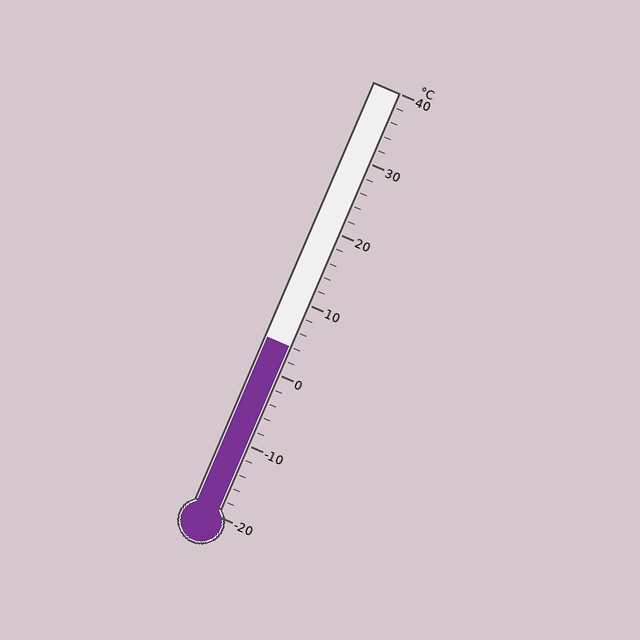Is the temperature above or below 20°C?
The temperature is below 20°C.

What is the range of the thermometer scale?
The thermometer scale ranges from -20°C to 40°C.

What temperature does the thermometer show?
The thermometer shows approximately 4°C.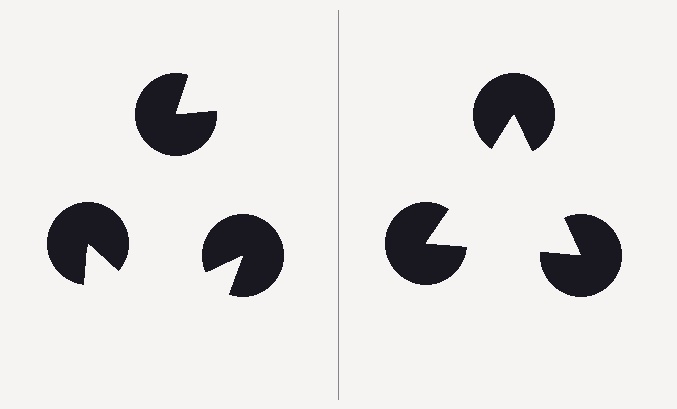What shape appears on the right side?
An illusory triangle.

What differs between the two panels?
The pac-man discs are positioned identically on both sides; only the wedge orientations differ. On the right they align to a triangle; on the left they are misaligned.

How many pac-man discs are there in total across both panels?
6 — 3 on each side.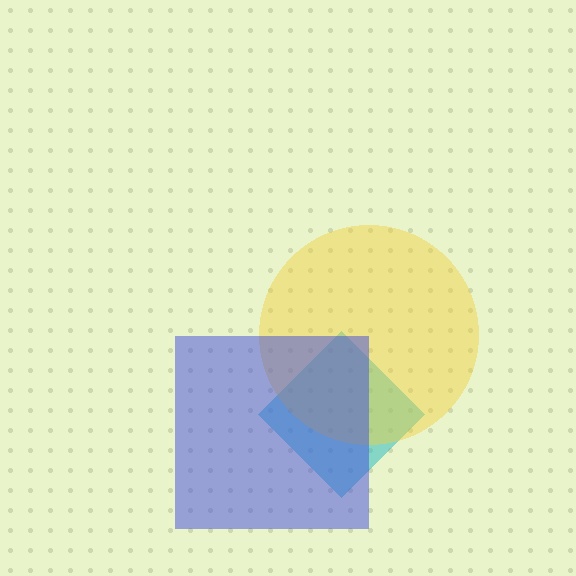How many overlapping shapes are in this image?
There are 3 overlapping shapes in the image.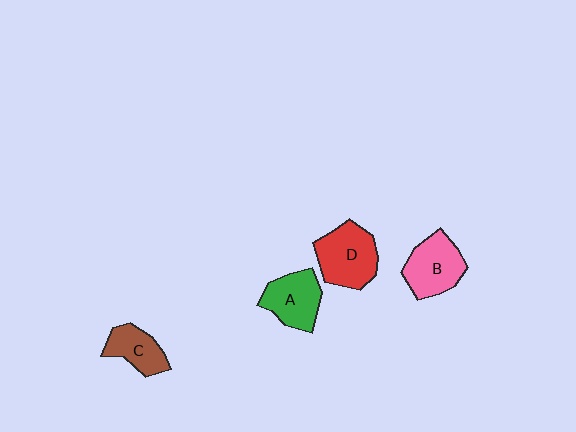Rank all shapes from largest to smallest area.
From largest to smallest: D (red), B (pink), A (green), C (brown).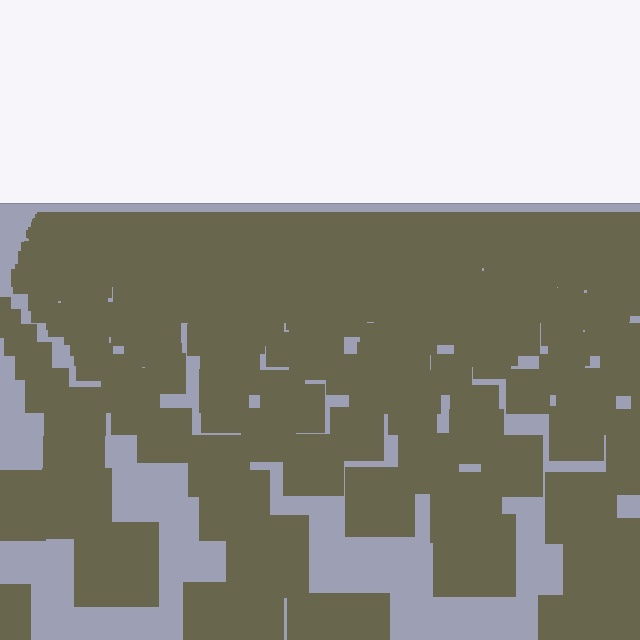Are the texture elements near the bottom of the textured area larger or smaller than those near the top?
Larger. Near the bottom, elements are closer to the viewer and appear at a bigger on-screen size.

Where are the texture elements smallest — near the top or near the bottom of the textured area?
Near the top.